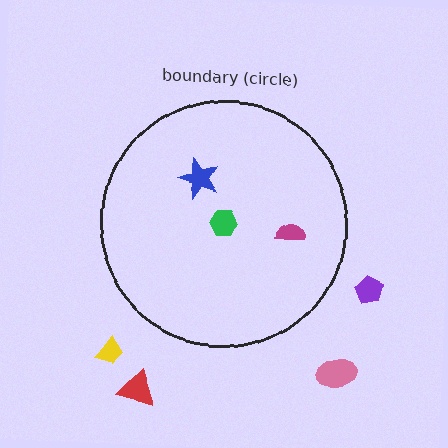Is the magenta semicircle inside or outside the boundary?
Inside.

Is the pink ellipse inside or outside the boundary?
Outside.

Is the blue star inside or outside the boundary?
Inside.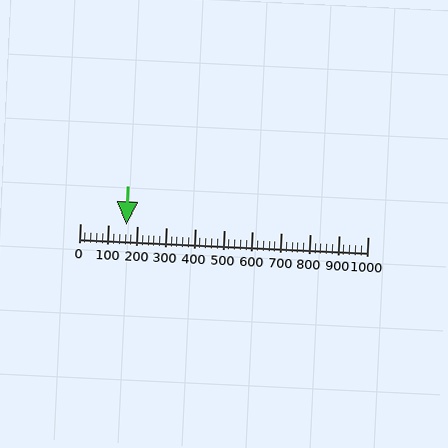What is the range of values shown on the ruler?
The ruler shows values from 0 to 1000.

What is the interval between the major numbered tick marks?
The major tick marks are spaced 100 units apart.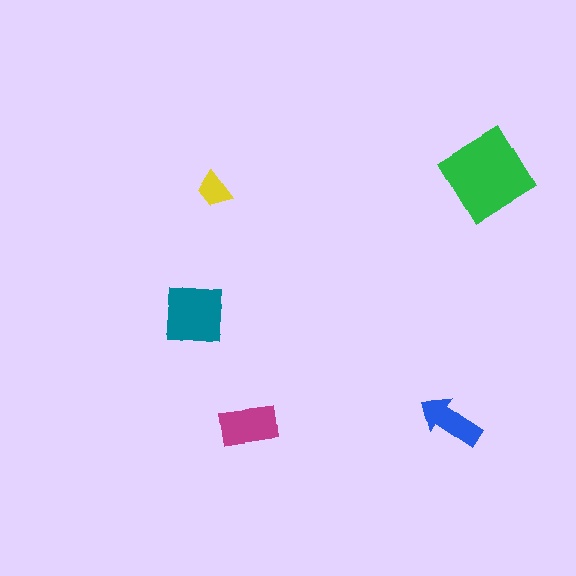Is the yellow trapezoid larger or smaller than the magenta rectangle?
Smaller.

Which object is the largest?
The green diamond.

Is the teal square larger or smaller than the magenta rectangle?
Larger.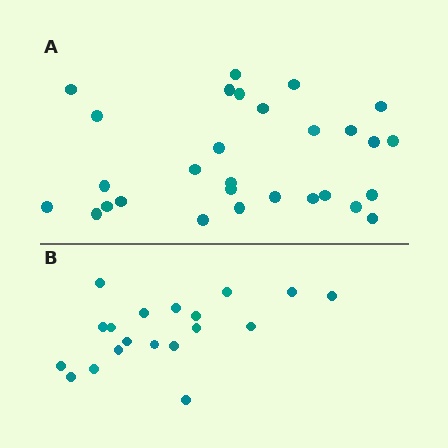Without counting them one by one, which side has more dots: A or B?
Region A (the top region) has more dots.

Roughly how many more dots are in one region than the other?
Region A has roughly 10 or so more dots than region B.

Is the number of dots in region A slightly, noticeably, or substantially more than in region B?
Region A has substantially more. The ratio is roughly 1.5 to 1.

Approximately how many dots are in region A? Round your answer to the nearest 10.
About 30 dots. (The exact count is 29, which rounds to 30.)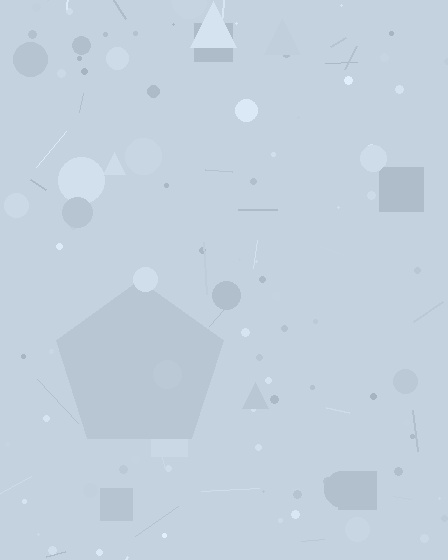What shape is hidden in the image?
A pentagon is hidden in the image.